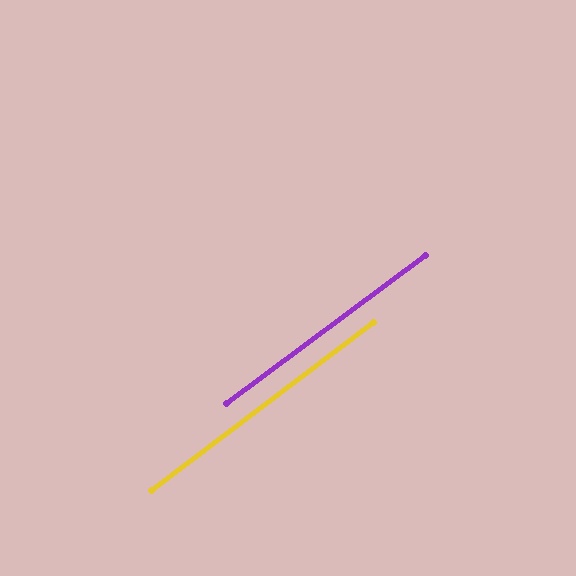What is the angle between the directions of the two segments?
Approximately 0 degrees.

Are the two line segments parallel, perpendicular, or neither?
Parallel — their directions differ by only 0.4°.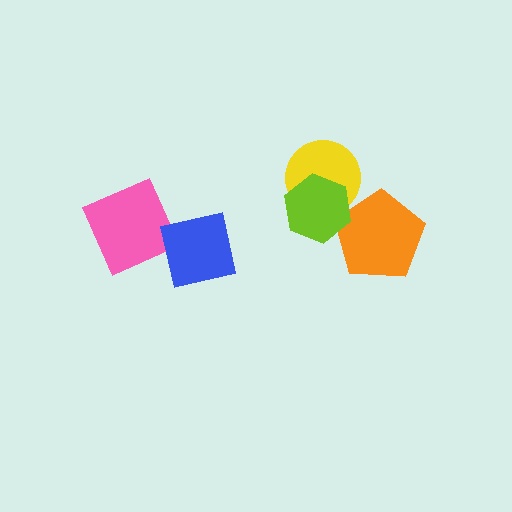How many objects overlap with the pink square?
0 objects overlap with the pink square.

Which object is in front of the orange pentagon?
The lime hexagon is in front of the orange pentagon.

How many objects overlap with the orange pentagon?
1 object overlaps with the orange pentagon.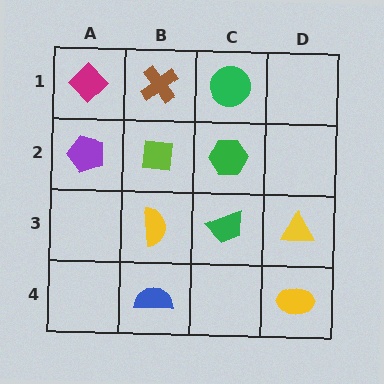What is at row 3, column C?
A green trapezoid.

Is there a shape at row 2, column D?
No, that cell is empty.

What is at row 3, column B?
A yellow semicircle.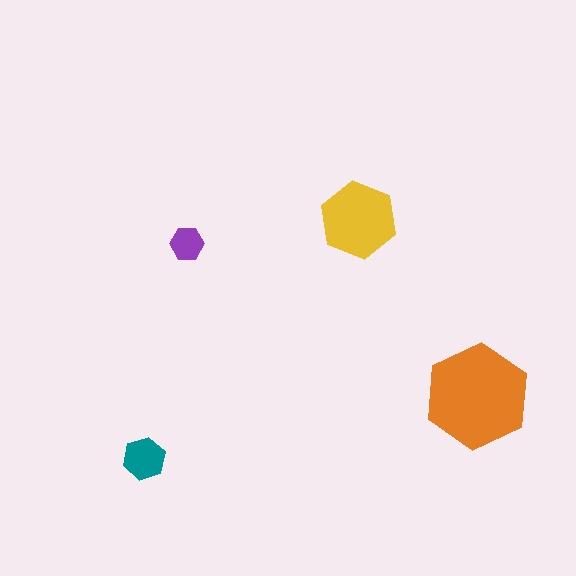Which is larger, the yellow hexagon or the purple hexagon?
The yellow one.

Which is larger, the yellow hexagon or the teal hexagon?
The yellow one.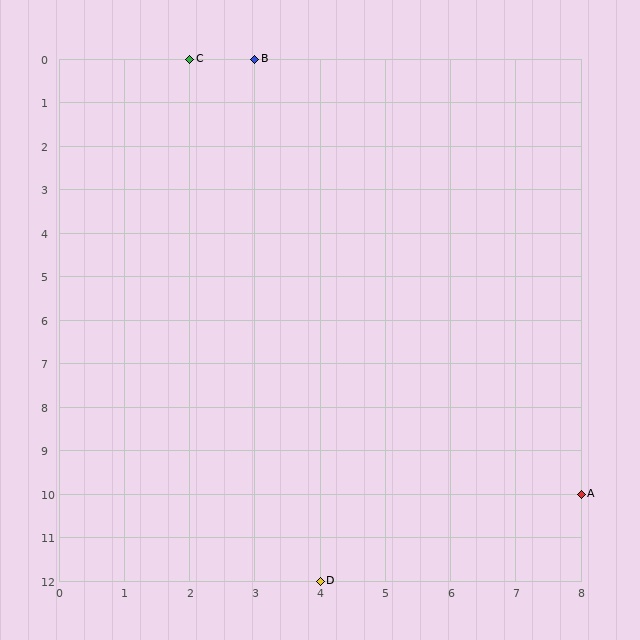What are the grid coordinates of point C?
Point C is at grid coordinates (2, 0).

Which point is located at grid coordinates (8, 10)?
Point A is at (8, 10).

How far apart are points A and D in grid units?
Points A and D are 4 columns and 2 rows apart (about 4.5 grid units diagonally).